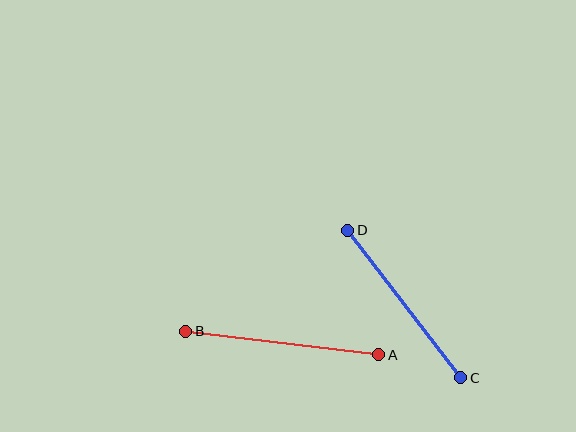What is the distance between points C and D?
The distance is approximately 186 pixels.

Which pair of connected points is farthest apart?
Points A and B are farthest apart.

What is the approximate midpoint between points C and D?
The midpoint is at approximately (404, 304) pixels.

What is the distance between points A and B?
The distance is approximately 195 pixels.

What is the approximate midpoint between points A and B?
The midpoint is at approximately (282, 343) pixels.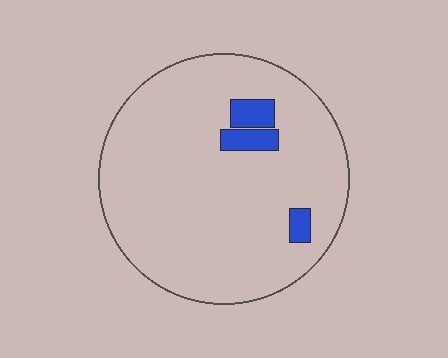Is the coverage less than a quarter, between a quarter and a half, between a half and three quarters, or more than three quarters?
Less than a quarter.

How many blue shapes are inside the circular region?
3.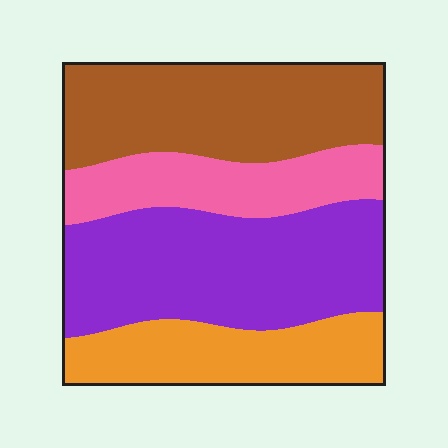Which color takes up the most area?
Purple, at roughly 35%.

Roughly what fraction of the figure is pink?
Pink covers around 15% of the figure.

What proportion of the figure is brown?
Brown covers about 30% of the figure.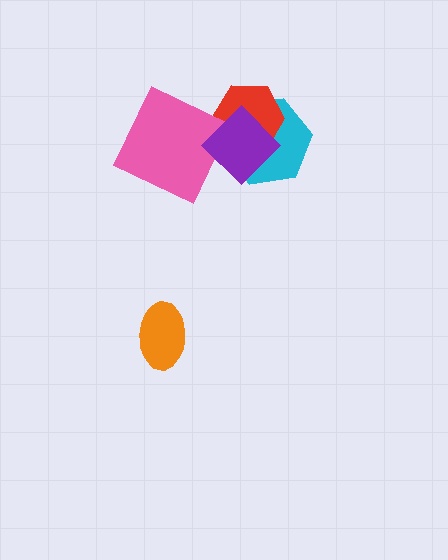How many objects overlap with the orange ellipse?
0 objects overlap with the orange ellipse.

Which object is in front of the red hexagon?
The purple diamond is in front of the red hexagon.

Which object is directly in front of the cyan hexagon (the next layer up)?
The red hexagon is directly in front of the cyan hexagon.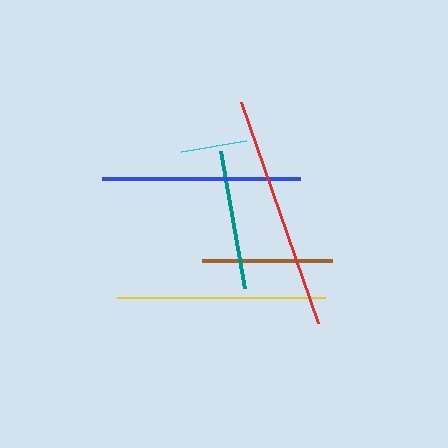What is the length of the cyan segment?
The cyan segment is approximately 66 pixels long.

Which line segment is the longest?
The red line is the longest at approximately 235 pixels.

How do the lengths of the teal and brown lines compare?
The teal and brown lines are approximately the same length.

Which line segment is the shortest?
The cyan line is the shortest at approximately 66 pixels.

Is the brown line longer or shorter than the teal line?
The teal line is longer than the brown line.